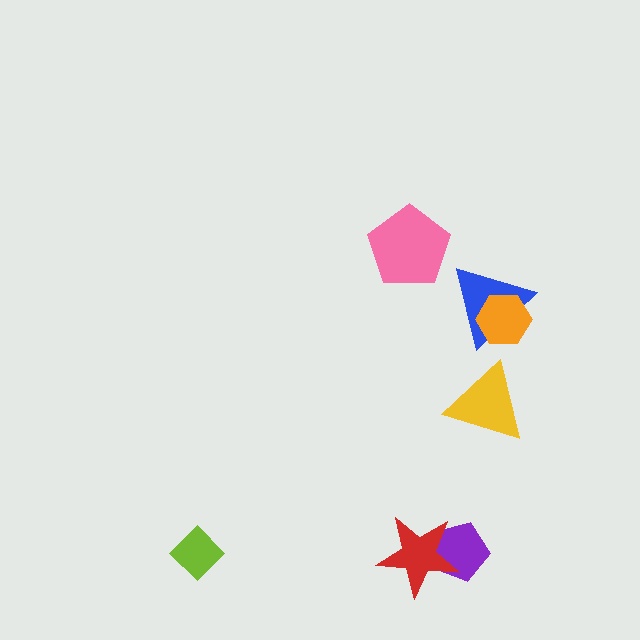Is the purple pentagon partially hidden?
Yes, it is partially covered by another shape.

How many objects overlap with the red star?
1 object overlaps with the red star.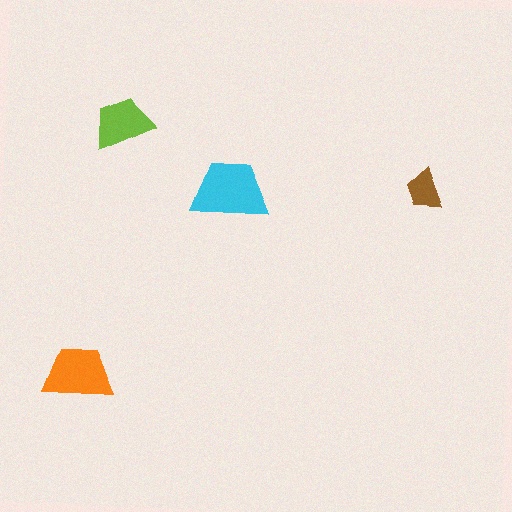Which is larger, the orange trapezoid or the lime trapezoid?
The orange one.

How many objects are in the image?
There are 4 objects in the image.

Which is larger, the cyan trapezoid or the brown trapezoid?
The cyan one.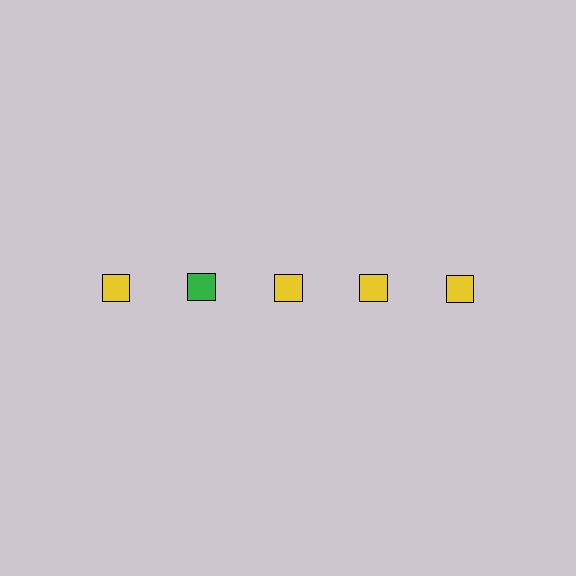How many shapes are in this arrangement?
There are 5 shapes arranged in a grid pattern.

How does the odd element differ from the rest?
It has a different color: green instead of yellow.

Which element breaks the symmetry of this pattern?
The green square in the top row, second from left column breaks the symmetry. All other shapes are yellow squares.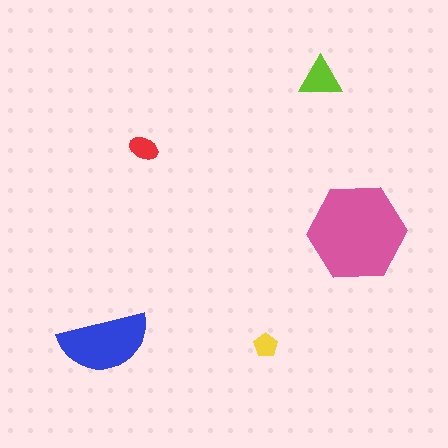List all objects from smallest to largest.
The yellow pentagon, the red ellipse, the lime triangle, the blue semicircle, the pink hexagon.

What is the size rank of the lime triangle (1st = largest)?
3rd.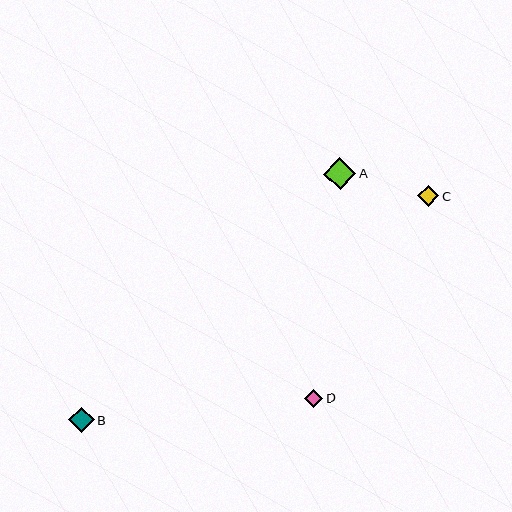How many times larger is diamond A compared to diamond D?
Diamond A is approximately 1.7 times the size of diamond D.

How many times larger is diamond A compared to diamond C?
Diamond A is approximately 1.6 times the size of diamond C.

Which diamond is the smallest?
Diamond D is the smallest with a size of approximately 19 pixels.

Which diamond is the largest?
Diamond A is the largest with a size of approximately 33 pixels.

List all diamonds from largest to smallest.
From largest to smallest: A, B, C, D.